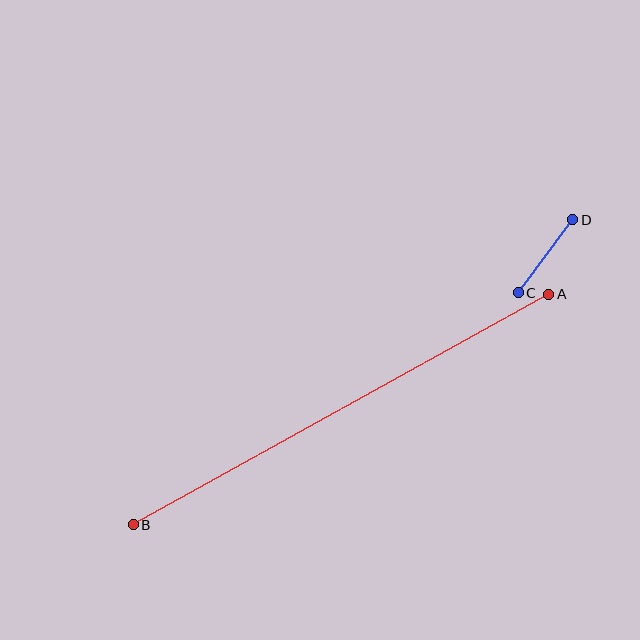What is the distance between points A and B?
The distance is approximately 475 pixels.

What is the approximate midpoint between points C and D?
The midpoint is at approximately (545, 256) pixels.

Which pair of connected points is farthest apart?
Points A and B are farthest apart.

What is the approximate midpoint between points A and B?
The midpoint is at approximately (341, 410) pixels.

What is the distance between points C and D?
The distance is approximately 91 pixels.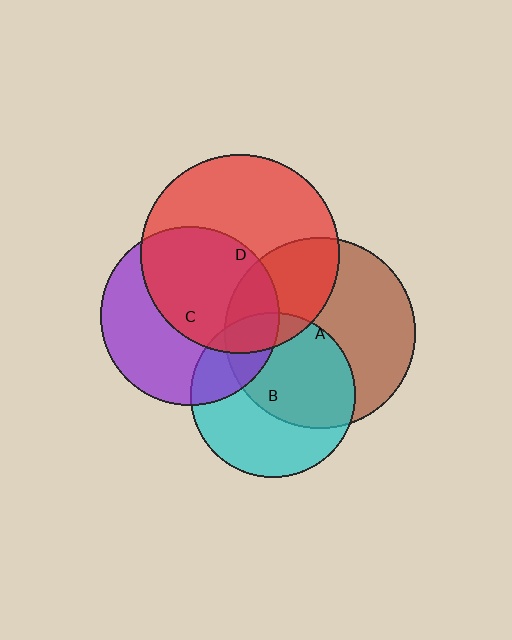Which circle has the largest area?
Circle D (red).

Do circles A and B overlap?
Yes.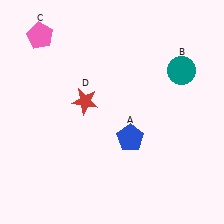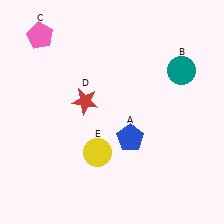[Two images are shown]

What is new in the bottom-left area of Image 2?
A yellow circle (E) was added in the bottom-left area of Image 2.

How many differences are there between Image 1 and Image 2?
There is 1 difference between the two images.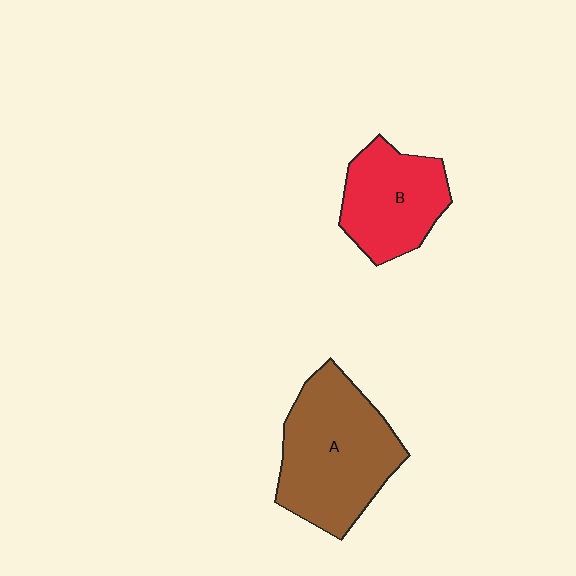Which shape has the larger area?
Shape A (brown).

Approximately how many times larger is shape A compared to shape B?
Approximately 1.5 times.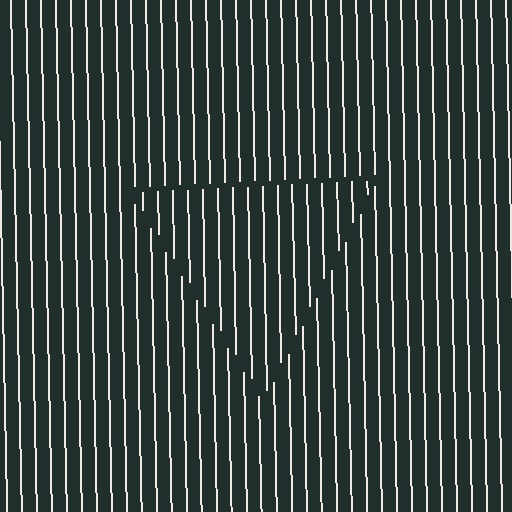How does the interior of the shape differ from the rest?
The interior of the shape contains the same grating, shifted by half a period — the contour is defined by the phase discontinuity where line-ends from the inner and outer gratings abut.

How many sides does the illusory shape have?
3 sides — the line-ends trace a triangle.